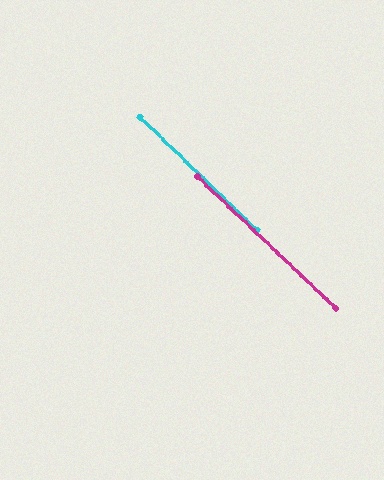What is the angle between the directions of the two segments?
Approximately 1 degree.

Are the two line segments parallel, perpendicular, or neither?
Parallel — their directions differ by only 0.8°.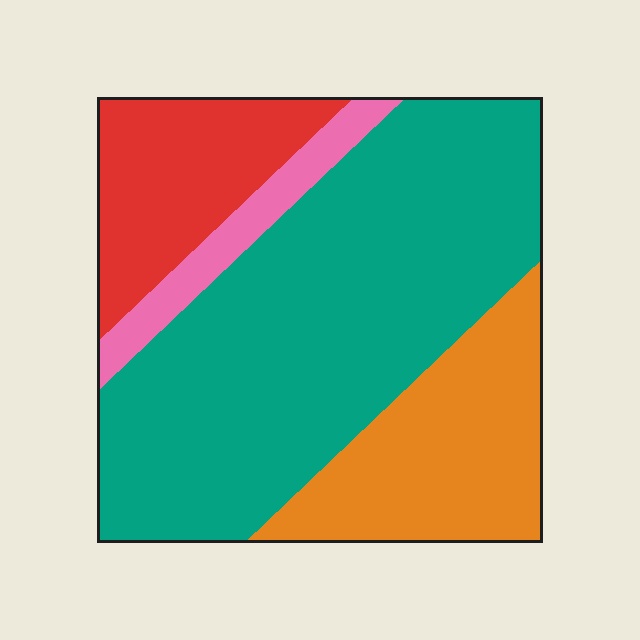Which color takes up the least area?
Pink, at roughly 5%.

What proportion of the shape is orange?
Orange covers roughly 20% of the shape.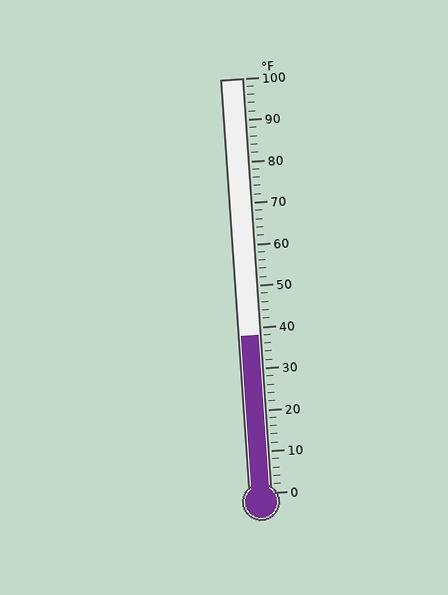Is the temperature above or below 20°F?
The temperature is above 20°F.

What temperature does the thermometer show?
The thermometer shows approximately 38°F.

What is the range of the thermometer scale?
The thermometer scale ranges from 0°F to 100°F.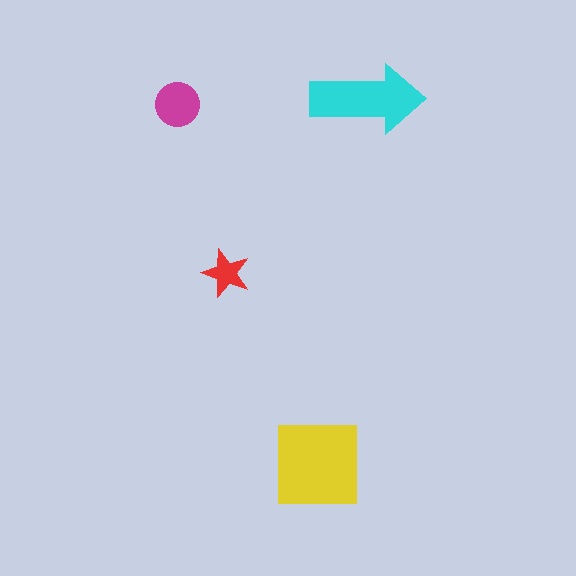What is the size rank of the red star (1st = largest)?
4th.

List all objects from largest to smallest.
The yellow square, the cyan arrow, the magenta circle, the red star.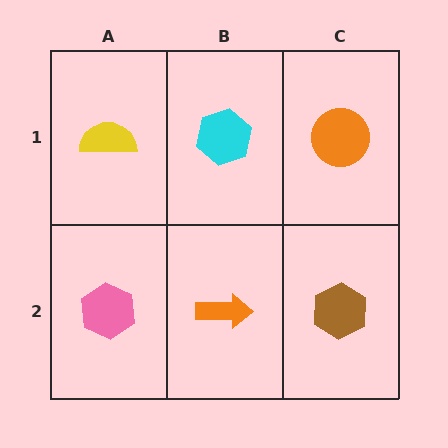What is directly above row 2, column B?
A cyan hexagon.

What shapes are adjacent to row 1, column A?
A pink hexagon (row 2, column A), a cyan hexagon (row 1, column B).